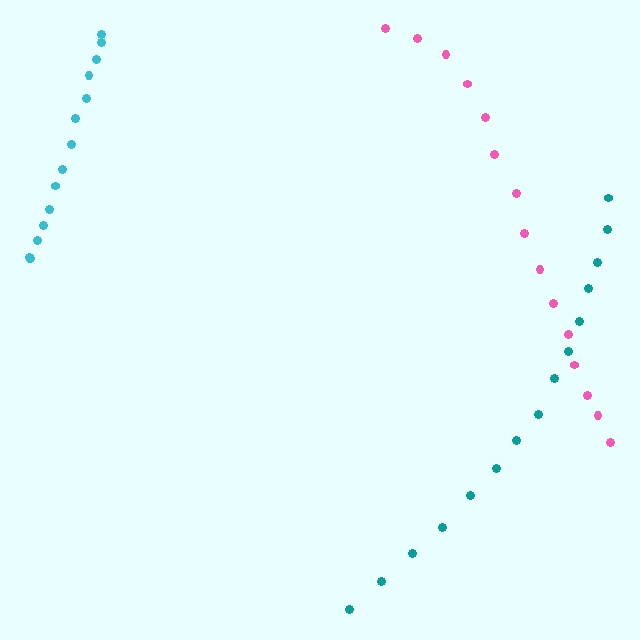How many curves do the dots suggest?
There are 3 distinct paths.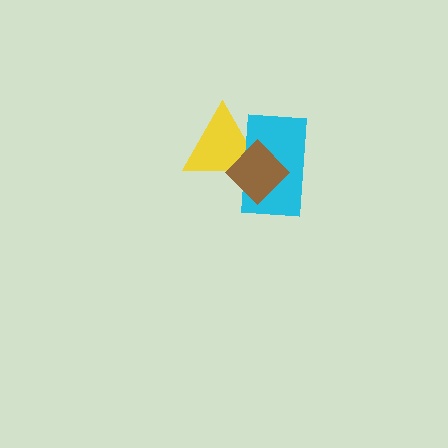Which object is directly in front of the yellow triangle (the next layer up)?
The cyan rectangle is directly in front of the yellow triangle.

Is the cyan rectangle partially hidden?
Yes, it is partially covered by another shape.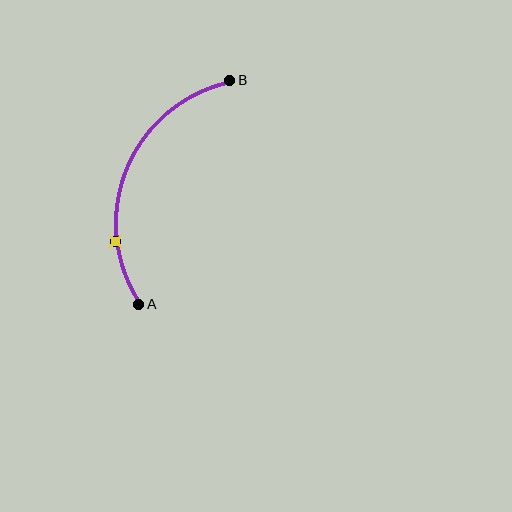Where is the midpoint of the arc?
The arc midpoint is the point on the curve farthest from the straight line joining A and B. It sits to the left of that line.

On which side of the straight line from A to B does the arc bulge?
The arc bulges to the left of the straight line connecting A and B.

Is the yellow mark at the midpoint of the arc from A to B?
No. The yellow mark lies on the arc but is closer to endpoint A. The arc midpoint would be at the point on the curve equidistant along the arc from both A and B.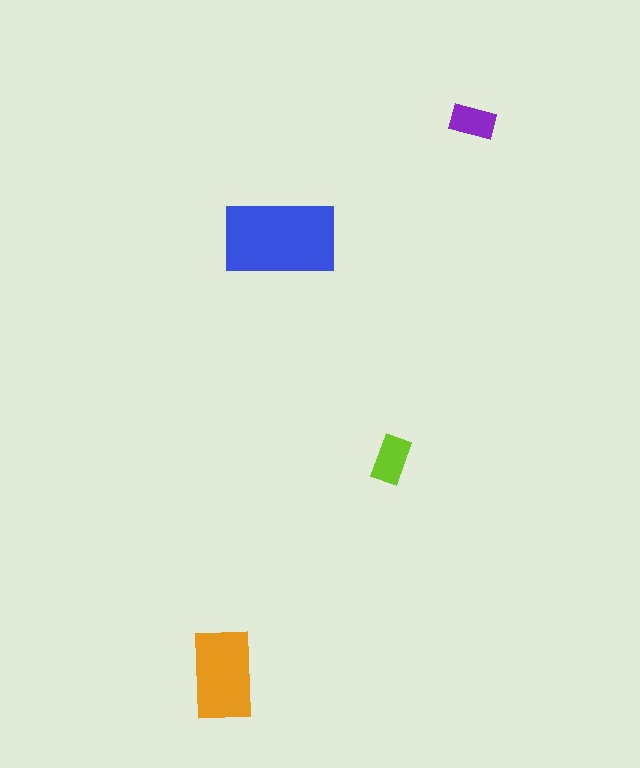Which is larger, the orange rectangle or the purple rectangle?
The orange one.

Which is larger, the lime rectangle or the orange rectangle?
The orange one.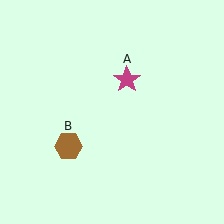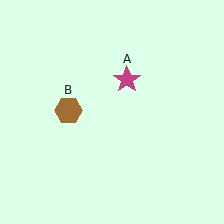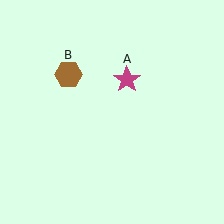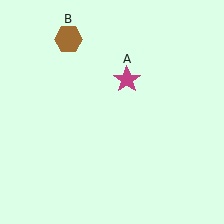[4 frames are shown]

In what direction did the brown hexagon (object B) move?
The brown hexagon (object B) moved up.